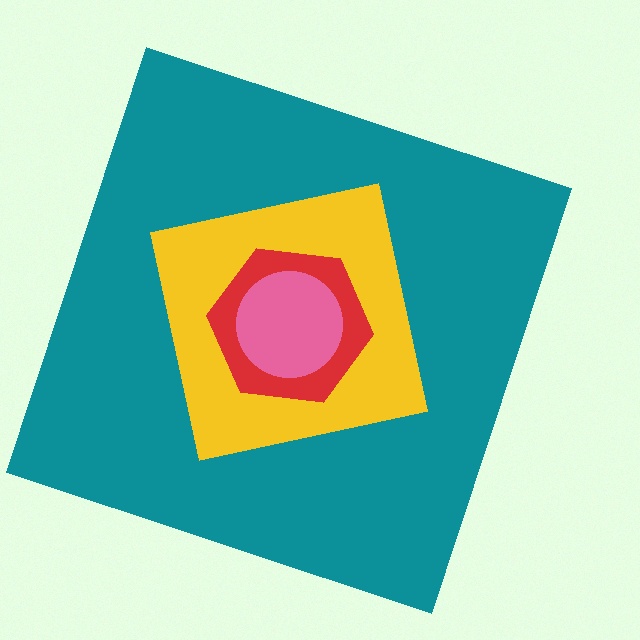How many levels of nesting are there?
4.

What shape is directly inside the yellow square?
The red hexagon.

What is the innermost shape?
The pink circle.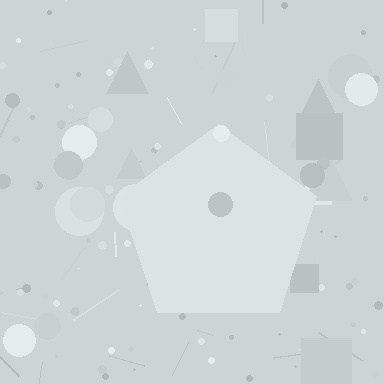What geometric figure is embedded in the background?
A pentagon is embedded in the background.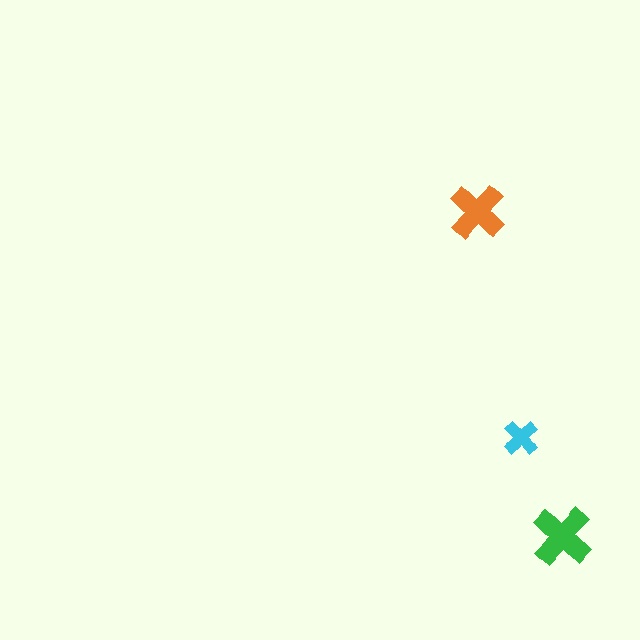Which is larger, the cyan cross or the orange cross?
The orange one.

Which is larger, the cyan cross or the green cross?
The green one.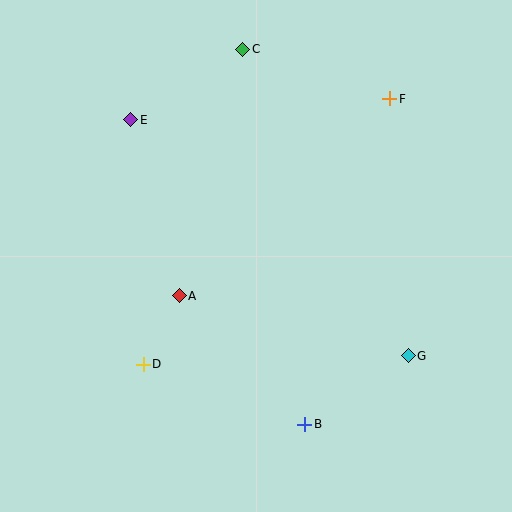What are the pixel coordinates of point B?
Point B is at (305, 424).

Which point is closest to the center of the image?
Point A at (179, 296) is closest to the center.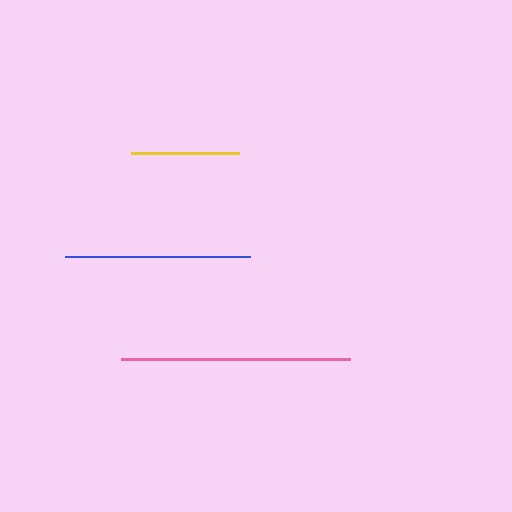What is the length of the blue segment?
The blue segment is approximately 186 pixels long.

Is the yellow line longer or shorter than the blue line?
The blue line is longer than the yellow line.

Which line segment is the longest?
The pink line is the longest at approximately 229 pixels.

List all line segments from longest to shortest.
From longest to shortest: pink, blue, yellow.